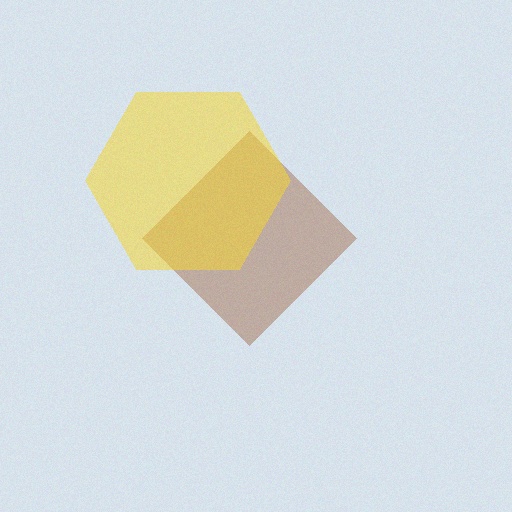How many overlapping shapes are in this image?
There are 2 overlapping shapes in the image.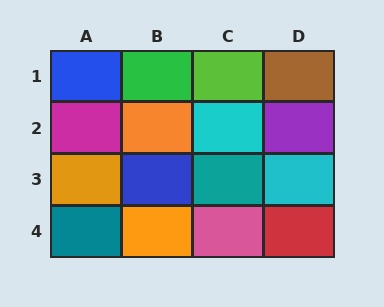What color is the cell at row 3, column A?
Orange.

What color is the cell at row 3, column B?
Blue.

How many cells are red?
1 cell is red.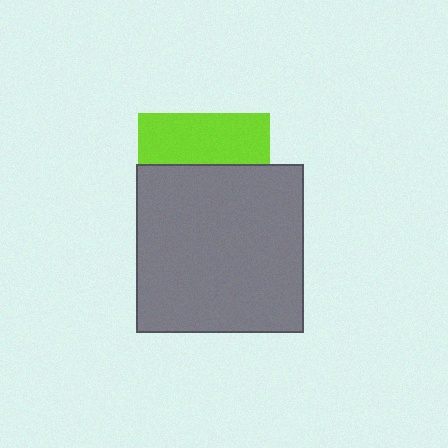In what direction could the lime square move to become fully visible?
The lime square could move up. That would shift it out from behind the gray square entirely.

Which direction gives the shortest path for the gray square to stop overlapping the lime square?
Moving down gives the shortest separation.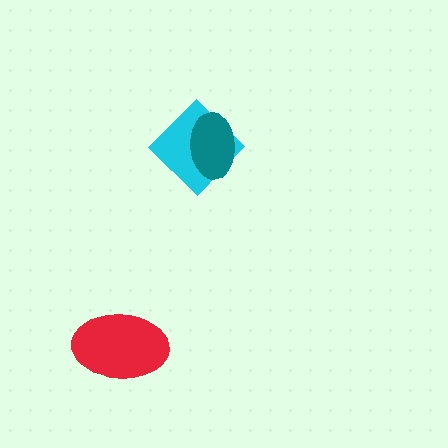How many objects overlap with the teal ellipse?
1 object overlaps with the teal ellipse.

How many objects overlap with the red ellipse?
0 objects overlap with the red ellipse.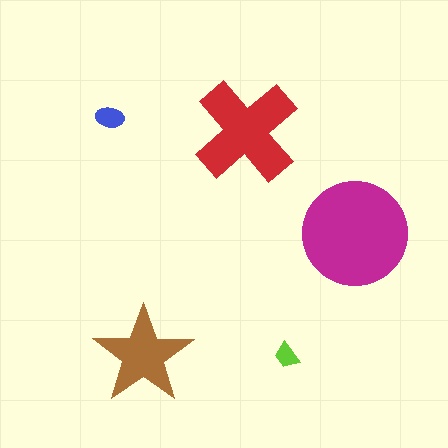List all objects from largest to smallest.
The magenta circle, the red cross, the brown star, the blue ellipse, the lime trapezoid.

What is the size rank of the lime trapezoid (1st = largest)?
5th.